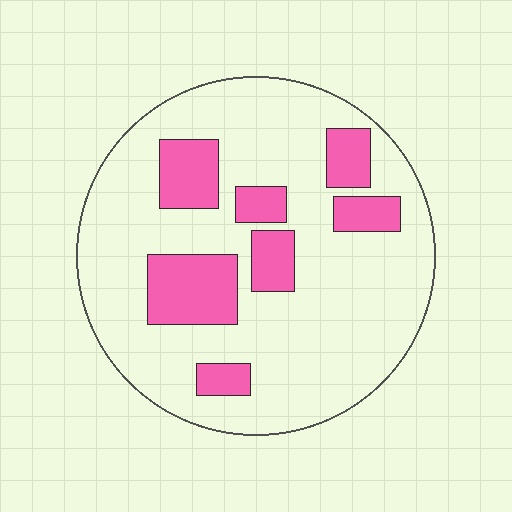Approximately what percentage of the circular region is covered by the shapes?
Approximately 20%.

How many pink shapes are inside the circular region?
7.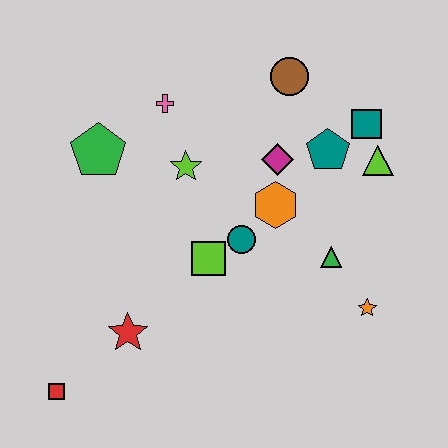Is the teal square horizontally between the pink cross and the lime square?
No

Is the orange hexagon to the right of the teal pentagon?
No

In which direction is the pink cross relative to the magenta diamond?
The pink cross is to the left of the magenta diamond.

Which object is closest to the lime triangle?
The teal square is closest to the lime triangle.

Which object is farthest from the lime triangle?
The red square is farthest from the lime triangle.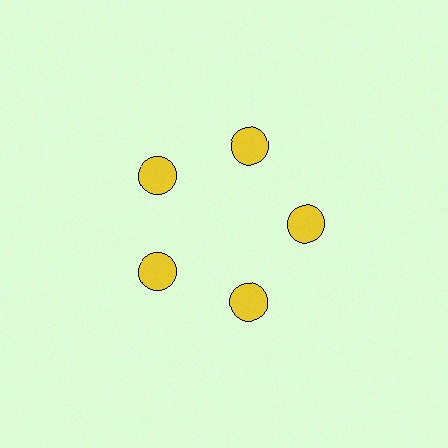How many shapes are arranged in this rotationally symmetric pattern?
There are 5 shapes, arranged in 5 groups of 1.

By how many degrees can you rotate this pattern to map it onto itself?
The pattern maps onto itself every 72 degrees of rotation.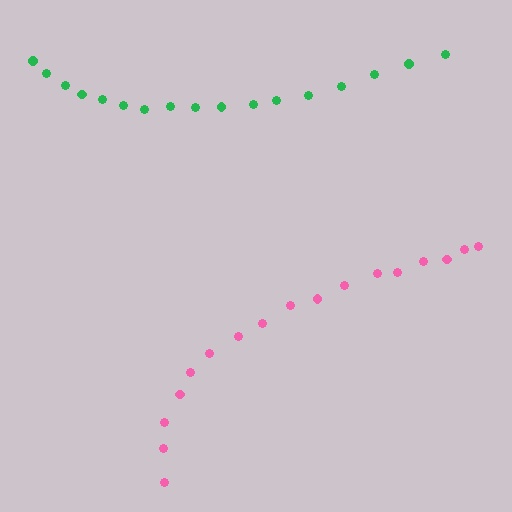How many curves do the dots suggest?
There are 2 distinct paths.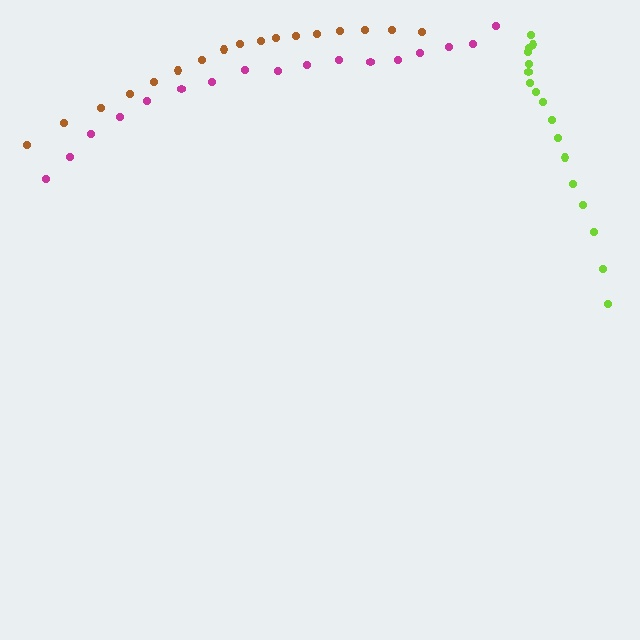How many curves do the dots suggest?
There are 3 distinct paths.